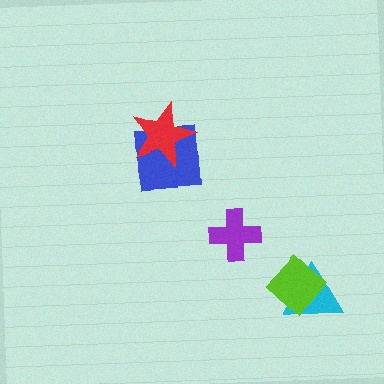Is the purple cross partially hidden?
No, no other shape covers it.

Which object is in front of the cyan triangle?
The lime diamond is in front of the cyan triangle.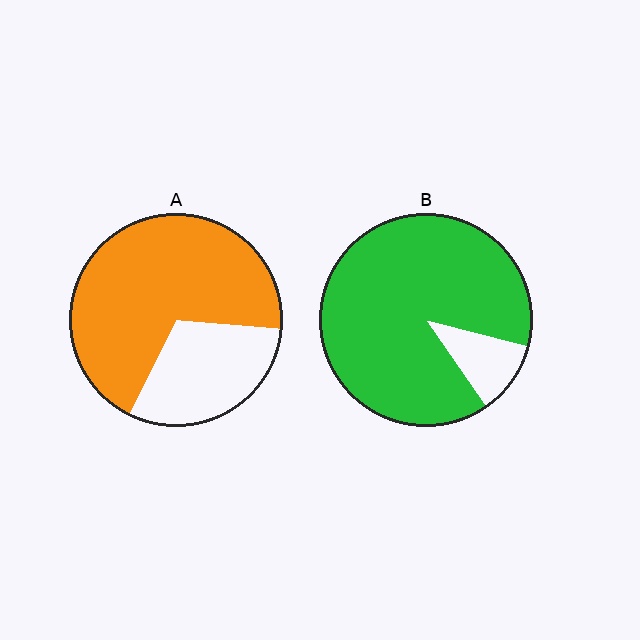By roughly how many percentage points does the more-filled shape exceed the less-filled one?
By roughly 20 percentage points (B over A).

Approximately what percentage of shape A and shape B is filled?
A is approximately 70% and B is approximately 90%.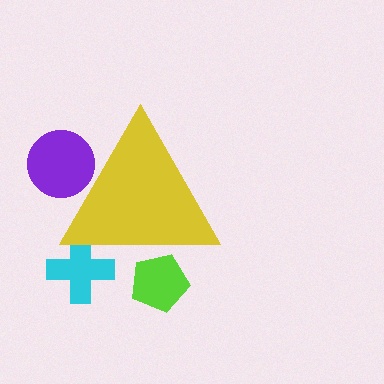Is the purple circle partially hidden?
Yes, the purple circle is partially hidden behind the yellow triangle.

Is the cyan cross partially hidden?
Yes, the cyan cross is partially hidden behind the yellow triangle.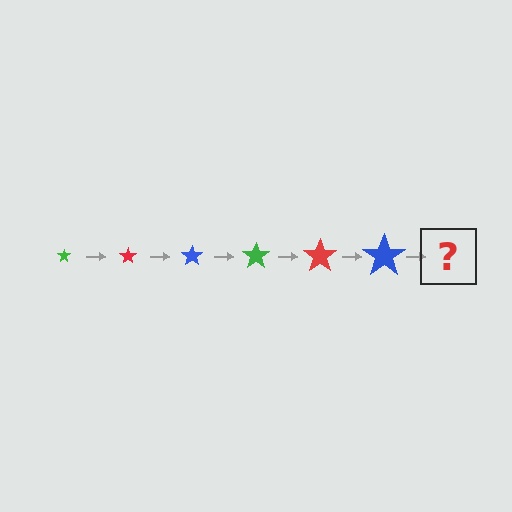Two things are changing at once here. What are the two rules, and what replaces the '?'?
The two rules are that the star grows larger each step and the color cycles through green, red, and blue. The '?' should be a green star, larger than the previous one.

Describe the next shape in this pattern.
It should be a green star, larger than the previous one.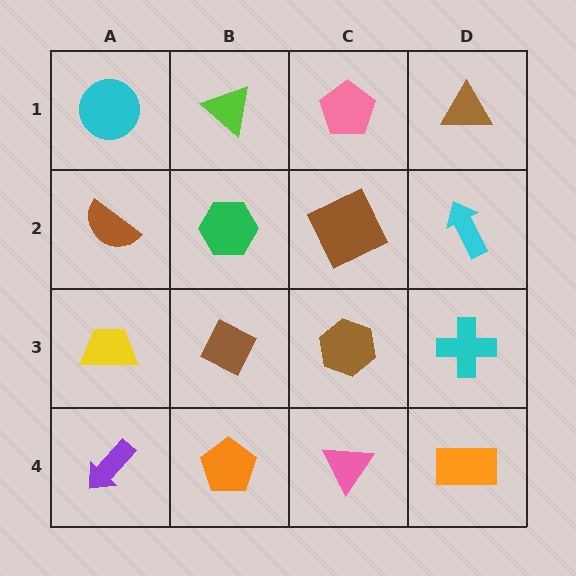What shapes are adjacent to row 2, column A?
A cyan circle (row 1, column A), a yellow trapezoid (row 3, column A), a green hexagon (row 2, column B).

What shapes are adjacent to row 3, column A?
A brown semicircle (row 2, column A), a purple arrow (row 4, column A), a brown diamond (row 3, column B).